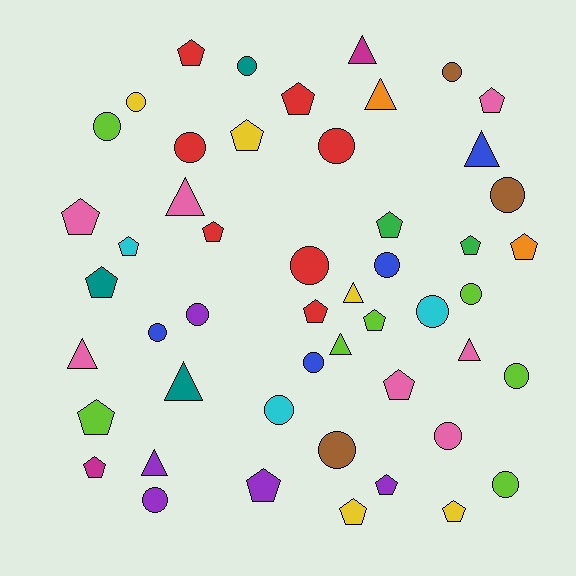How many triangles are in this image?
There are 10 triangles.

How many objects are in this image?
There are 50 objects.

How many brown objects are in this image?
There are 3 brown objects.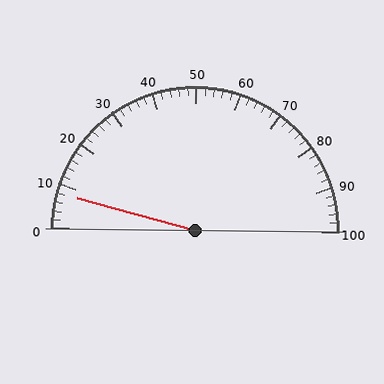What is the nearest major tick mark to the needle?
The nearest major tick mark is 10.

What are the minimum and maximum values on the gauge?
The gauge ranges from 0 to 100.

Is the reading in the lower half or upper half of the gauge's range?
The reading is in the lower half of the range (0 to 100).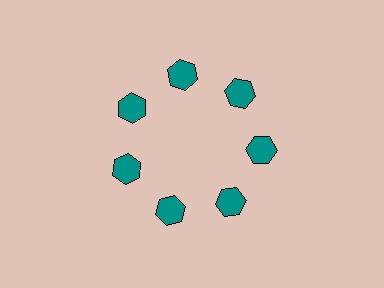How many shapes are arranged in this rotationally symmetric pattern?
There are 7 shapes, arranged in 7 groups of 1.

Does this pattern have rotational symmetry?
Yes, this pattern has 7-fold rotational symmetry. It looks the same after rotating 51 degrees around the center.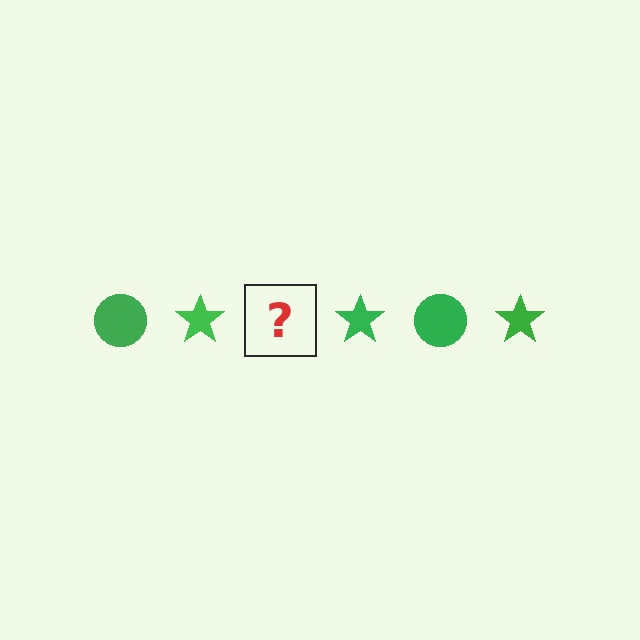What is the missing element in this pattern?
The missing element is a green circle.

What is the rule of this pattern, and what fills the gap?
The rule is that the pattern cycles through circle, star shapes in green. The gap should be filled with a green circle.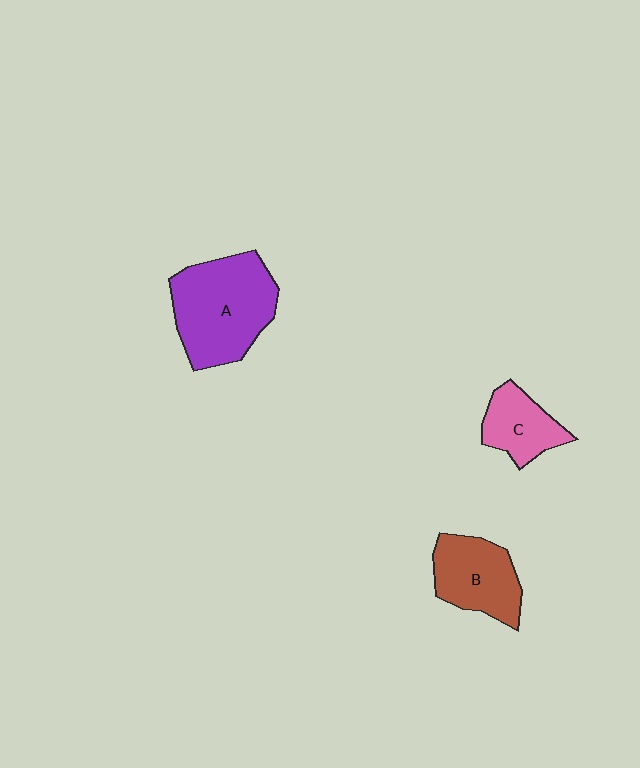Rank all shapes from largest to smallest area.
From largest to smallest: A (purple), B (brown), C (pink).